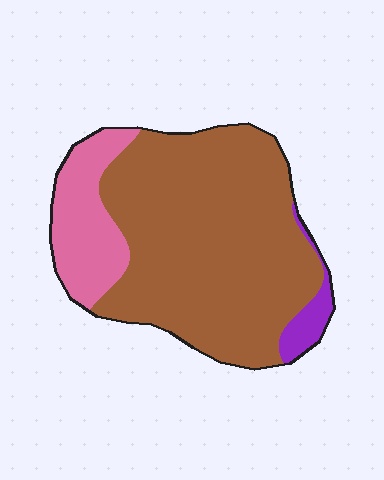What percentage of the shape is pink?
Pink takes up about one fifth (1/5) of the shape.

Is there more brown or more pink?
Brown.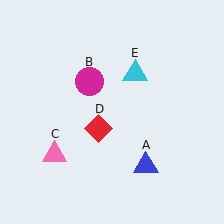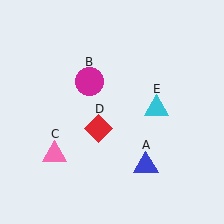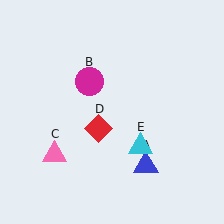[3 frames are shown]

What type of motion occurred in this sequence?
The cyan triangle (object E) rotated clockwise around the center of the scene.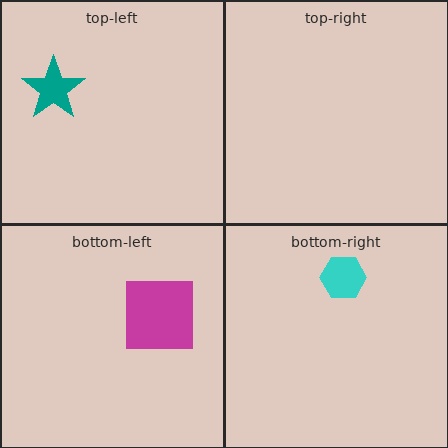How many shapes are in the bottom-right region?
1.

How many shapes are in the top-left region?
1.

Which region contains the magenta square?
The bottom-left region.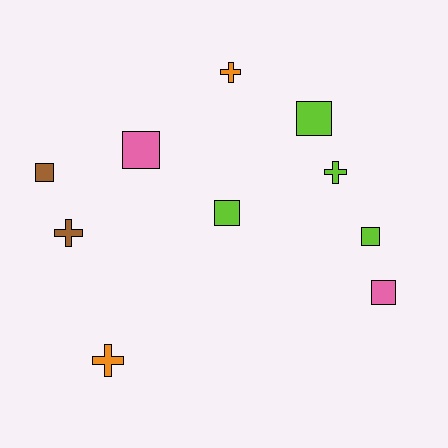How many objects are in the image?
There are 10 objects.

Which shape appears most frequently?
Square, with 6 objects.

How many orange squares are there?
There are no orange squares.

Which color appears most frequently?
Lime, with 4 objects.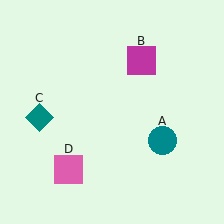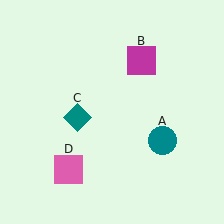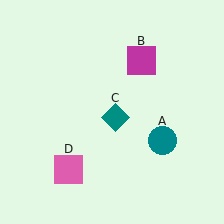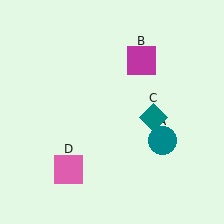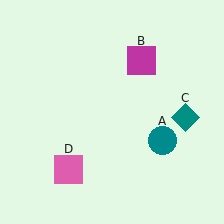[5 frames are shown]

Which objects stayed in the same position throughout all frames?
Teal circle (object A) and magenta square (object B) and pink square (object D) remained stationary.